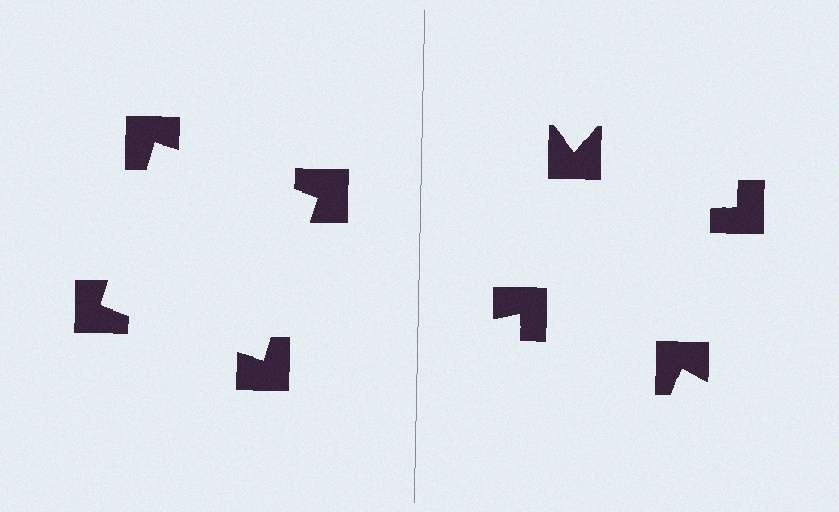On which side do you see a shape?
An illusory square appears on the left side. On the right side the wedge cuts are rotated, so no coherent shape forms.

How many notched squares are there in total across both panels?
8 — 4 on each side.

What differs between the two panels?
The notched squares are positioned identically on both sides; only the wedge orientations differ. On the left they align to a square; on the right they are misaligned.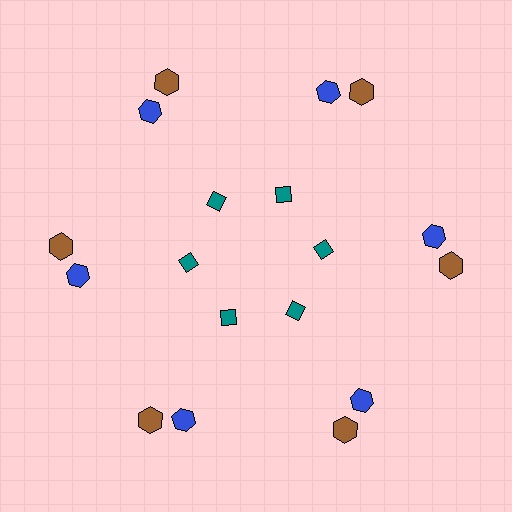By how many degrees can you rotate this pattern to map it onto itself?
The pattern maps onto itself every 60 degrees of rotation.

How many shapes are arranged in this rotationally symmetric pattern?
There are 18 shapes, arranged in 6 groups of 3.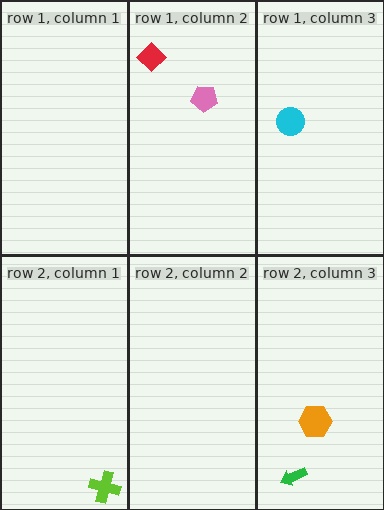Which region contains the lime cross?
The row 2, column 1 region.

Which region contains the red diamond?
The row 1, column 2 region.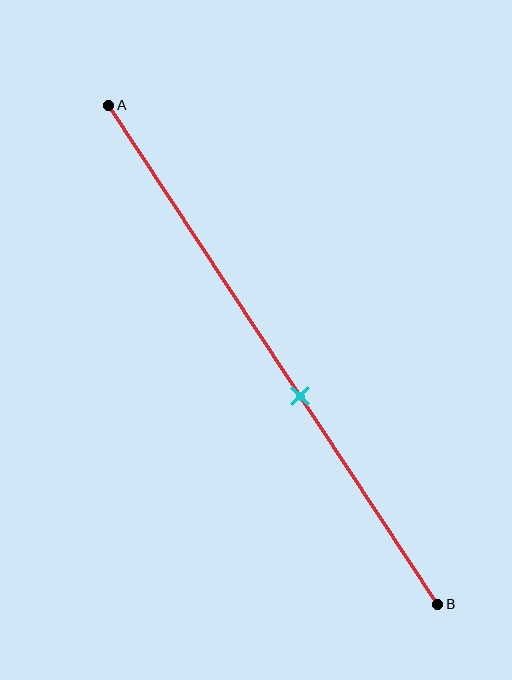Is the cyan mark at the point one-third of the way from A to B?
No, the mark is at about 60% from A, not at the 33% one-third point.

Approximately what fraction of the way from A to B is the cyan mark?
The cyan mark is approximately 60% of the way from A to B.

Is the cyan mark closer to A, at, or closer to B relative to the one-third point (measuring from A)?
The cyan mark is closer to point B than the one-third point of segment AB.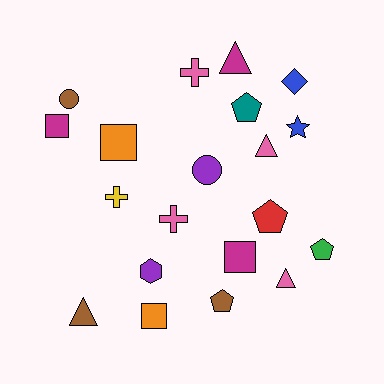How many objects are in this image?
There are 20 objects.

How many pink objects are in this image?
There are 4 pink objects.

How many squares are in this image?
There are 4 squares.